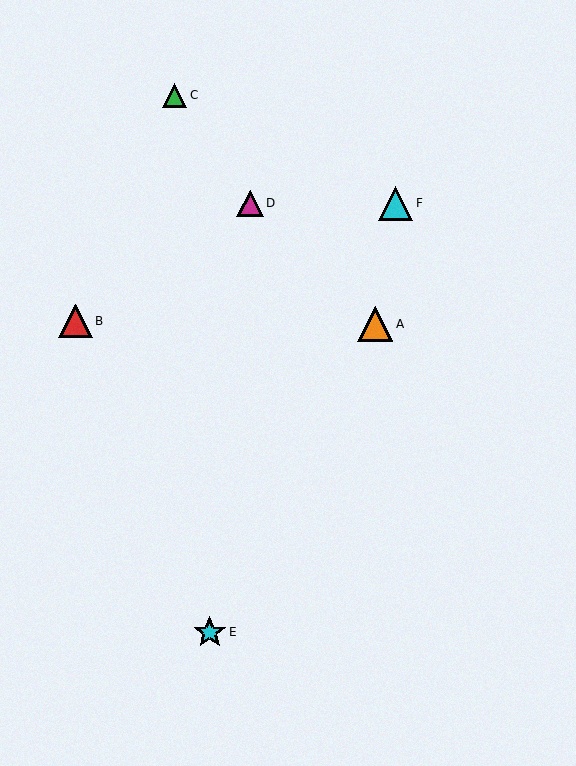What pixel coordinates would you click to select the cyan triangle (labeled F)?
Click at (396, 203) to select the cyan triangle F.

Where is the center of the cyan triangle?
The center of the cyan triangle is at (396, 203).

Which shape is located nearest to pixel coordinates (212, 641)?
The cyan star (labeled E) at (210, 632) is nearest to that location.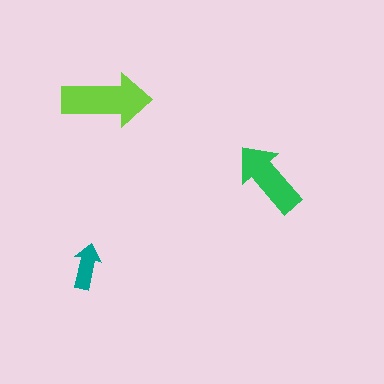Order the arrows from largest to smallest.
the lime one, the green one, the teal one.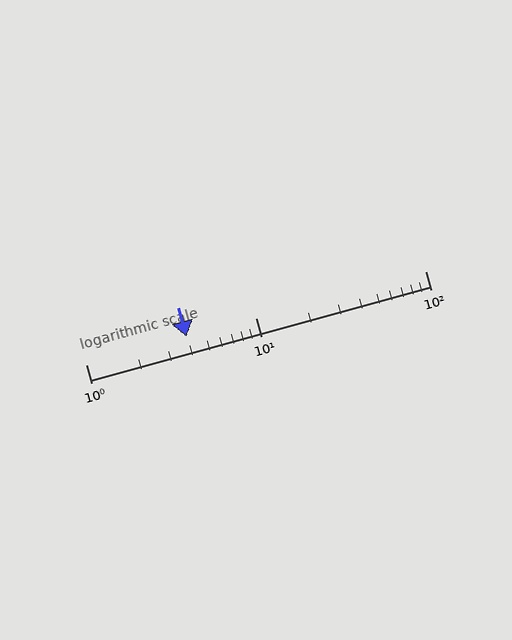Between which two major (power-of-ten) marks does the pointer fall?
The pointer is between 1 and 10.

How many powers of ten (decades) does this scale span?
The scale spans 2 decades, from 1 to 100.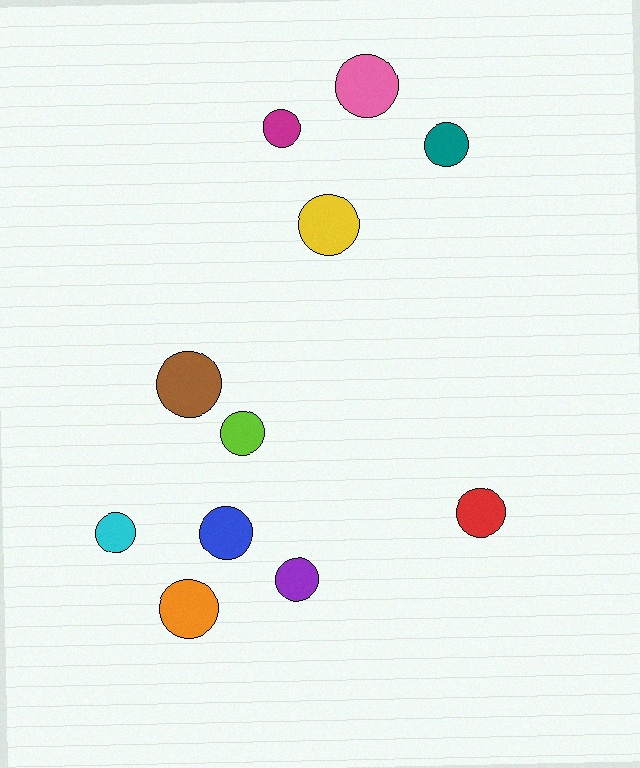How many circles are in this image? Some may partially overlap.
There are 11 circles.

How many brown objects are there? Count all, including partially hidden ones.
There is 1 brown object.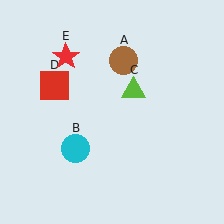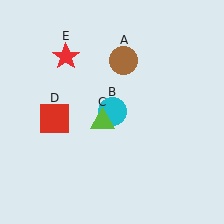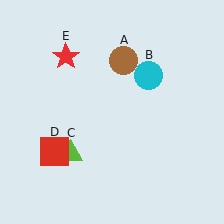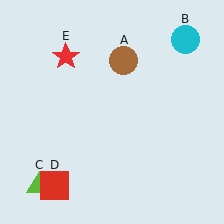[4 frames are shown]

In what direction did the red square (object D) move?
The red square (object D) moved down.